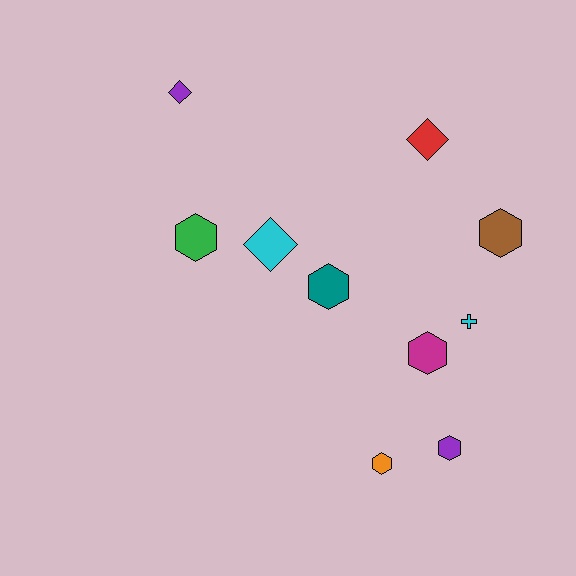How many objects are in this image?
There are 10 objects.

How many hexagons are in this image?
There are 6 hexagons.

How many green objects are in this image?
There is 1 green object.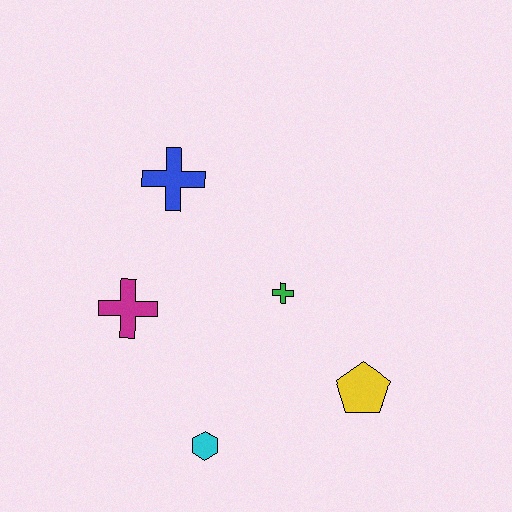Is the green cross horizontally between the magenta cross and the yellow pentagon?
Yes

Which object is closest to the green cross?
The yellow pentagon is closest to the green cross.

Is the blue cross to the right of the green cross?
No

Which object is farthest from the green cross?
The cyan hexagon is farthest from the green cross.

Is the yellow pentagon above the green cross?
No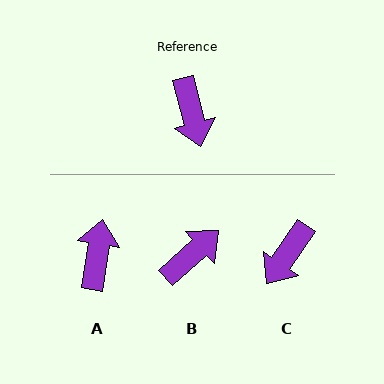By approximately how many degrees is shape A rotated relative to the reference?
Approximately 157 degrees counter-clockwise.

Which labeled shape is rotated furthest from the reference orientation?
A, about 157 degrees away.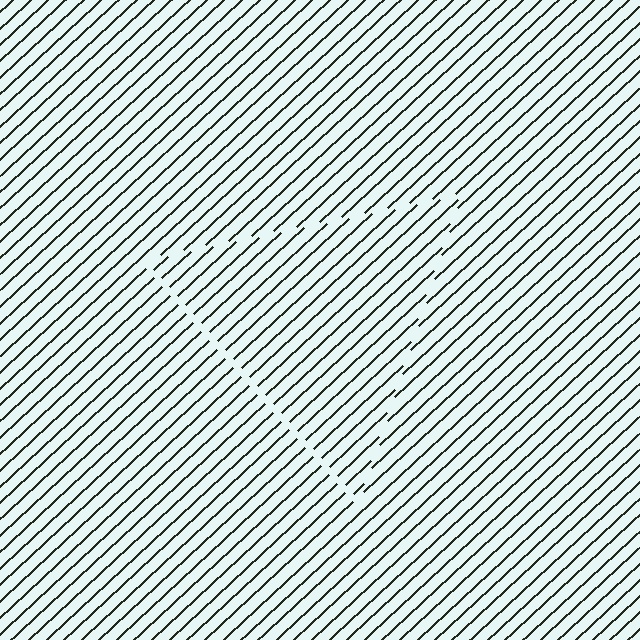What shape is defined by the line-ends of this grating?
An illusory triangle. The interior of the shape contains the same grating, shifted by half a period — the contour is defined by the phase discontinuity where line-ends from the inner and outer gratings abut.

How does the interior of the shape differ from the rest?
The interior of the shape contains the same grating, shifted by half a period — the contour is defined by the phase discontinuity where line-ends from the inner and outer gratings abut.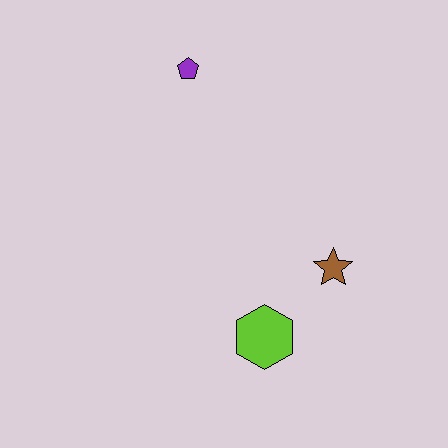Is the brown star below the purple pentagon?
Yes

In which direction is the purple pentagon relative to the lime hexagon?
The purple pentagon is above the lime hexagon.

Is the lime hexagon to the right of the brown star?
No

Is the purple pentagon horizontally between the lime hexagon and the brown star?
No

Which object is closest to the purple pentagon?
The brown star is closest to the purple pentagon.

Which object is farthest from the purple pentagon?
The lime hexagon is farthest from the purple pentagon.